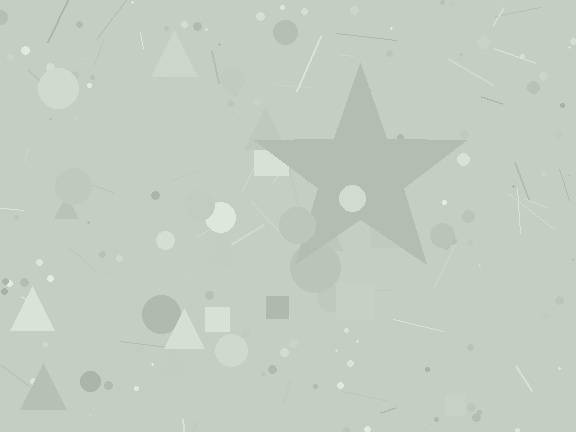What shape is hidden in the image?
A star is hidden in the image.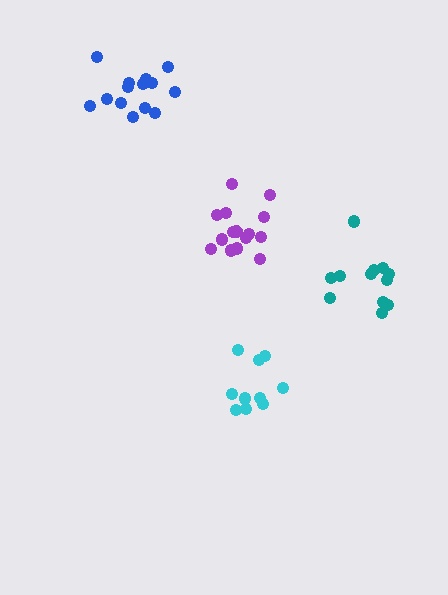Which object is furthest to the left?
The blue cluster is leftmost.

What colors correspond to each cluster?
The clusters are colored: blue, cyan, purple, teal.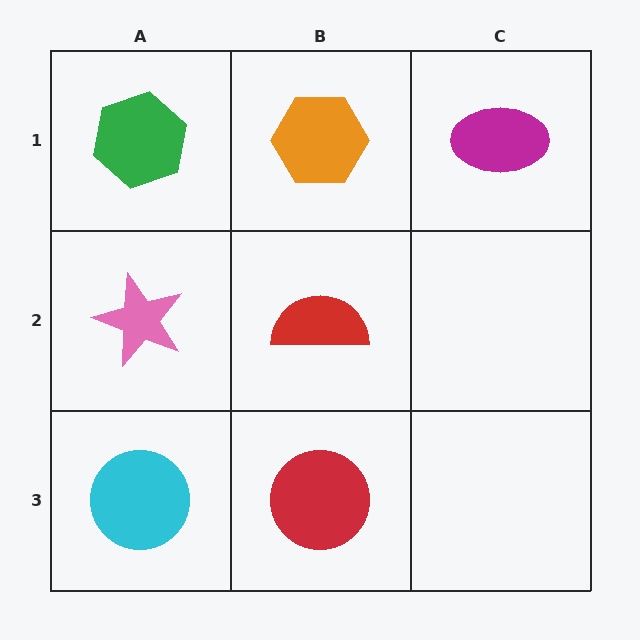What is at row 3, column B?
A red circle.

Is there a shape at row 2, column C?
No, that cell is empty.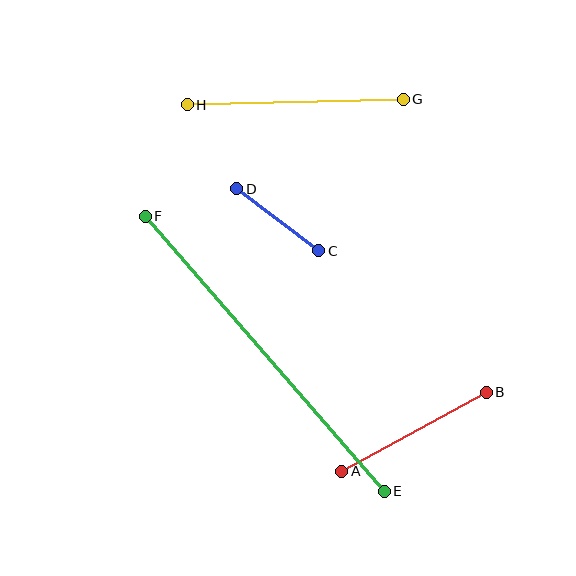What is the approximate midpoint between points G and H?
The midpoint is at approximately (295, 102) pixels.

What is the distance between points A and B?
The distance is approximately 165 pixels.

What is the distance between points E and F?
The distance is approximately 364 pixels.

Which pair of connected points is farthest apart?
Points E and F are farthest apart.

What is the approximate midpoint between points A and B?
The midpoint is at approximately (414, 432) pixels.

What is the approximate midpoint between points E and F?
The midpoint is at approximately (265, 354) pixels.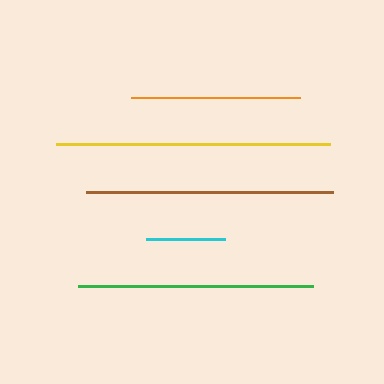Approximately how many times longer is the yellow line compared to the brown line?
The yellow line is approximately 1.1 times the length of the brown line.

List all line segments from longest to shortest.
From longest to shortest: yellow, brown, green, orange, cyan.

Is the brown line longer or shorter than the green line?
The brown line is longer than the green line.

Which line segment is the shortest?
The cyan line is the shortest at approximately 79 pixels.